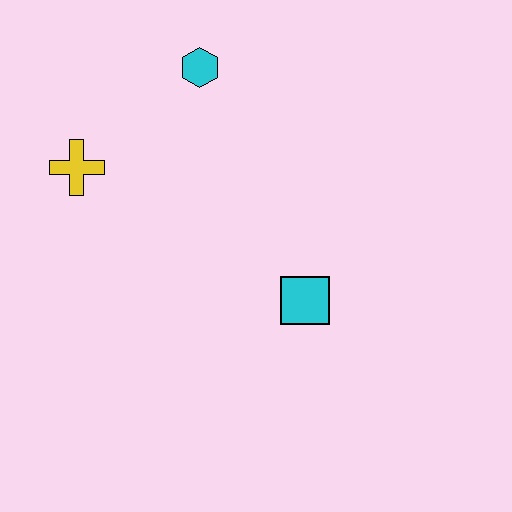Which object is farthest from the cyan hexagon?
The cyan square is farthest from the cyan hexagon.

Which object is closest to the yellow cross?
The cyan hexagon is closest to the yellow cross.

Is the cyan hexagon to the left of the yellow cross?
No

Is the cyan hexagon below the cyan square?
No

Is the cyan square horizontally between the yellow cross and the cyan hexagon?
No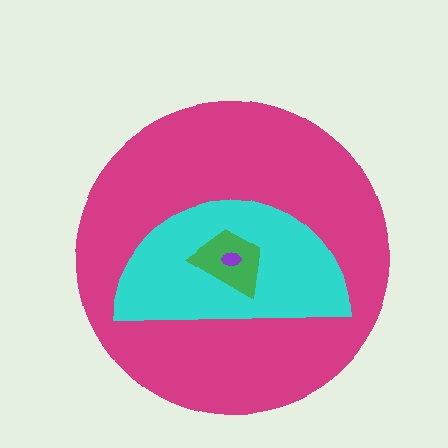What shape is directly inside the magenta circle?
The cyan semicircle.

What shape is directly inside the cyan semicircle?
The green trapezoid.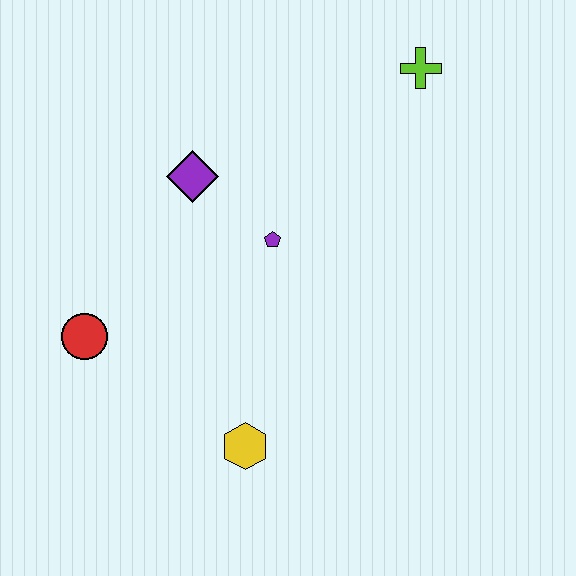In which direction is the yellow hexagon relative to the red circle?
The yellow hexagon is to the right of the red circle.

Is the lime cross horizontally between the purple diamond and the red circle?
No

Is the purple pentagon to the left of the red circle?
No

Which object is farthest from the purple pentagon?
The lime cross is farthest from the purple pentagon.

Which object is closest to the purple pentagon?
The purple diamond is closest to the purple pentagon.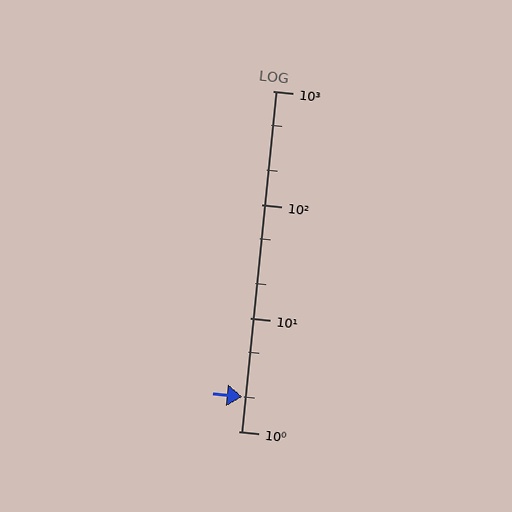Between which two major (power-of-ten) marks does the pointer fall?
The pointer is between 1 and 10.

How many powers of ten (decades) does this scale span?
The scale spans 3 decades, from 1 to 1000.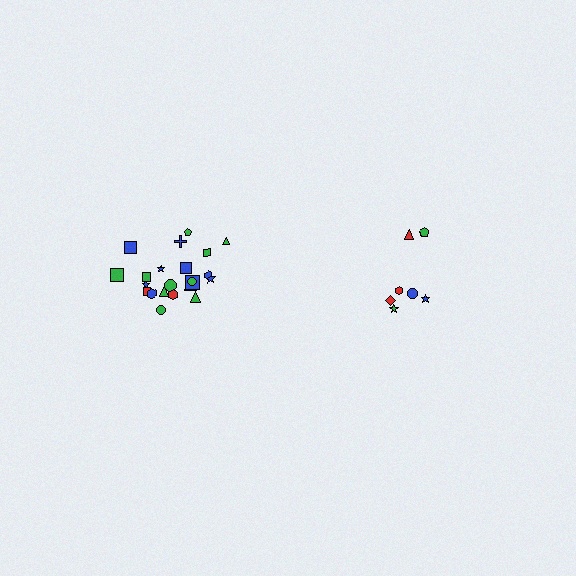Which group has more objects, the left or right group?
The left group.